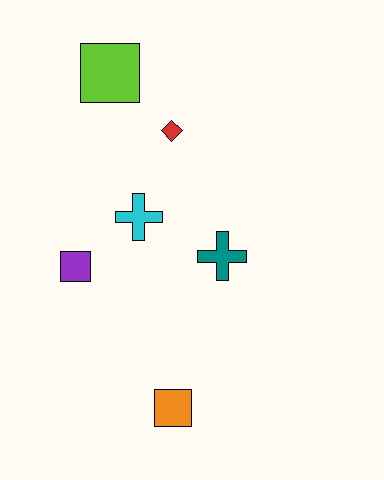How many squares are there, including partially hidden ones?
There are 3 squares.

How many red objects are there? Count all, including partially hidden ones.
There is 1 red object.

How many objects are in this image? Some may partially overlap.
There are 6 objects.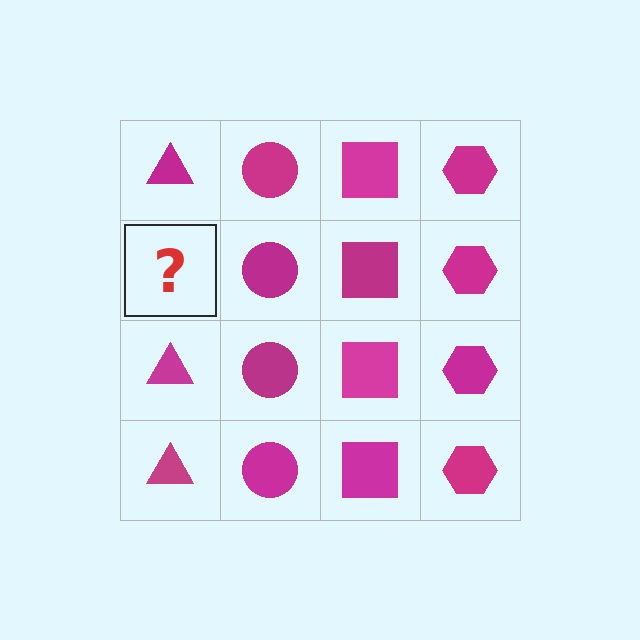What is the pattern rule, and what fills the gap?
The rule is that each column has a consistent shape. The gap should be filled with a magenta triangle.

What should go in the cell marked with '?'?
The missing cell should contain a magenta triangle.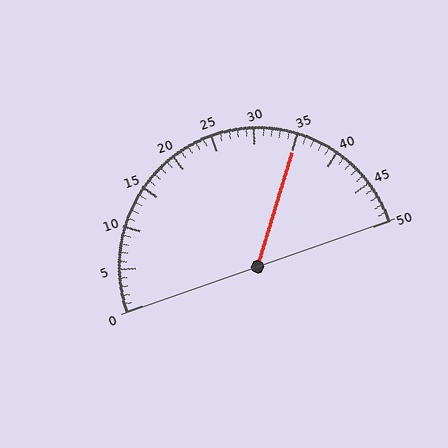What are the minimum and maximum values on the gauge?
The gauge ranges from 0 to 50.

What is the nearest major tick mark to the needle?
The nearest major tick mark is 35.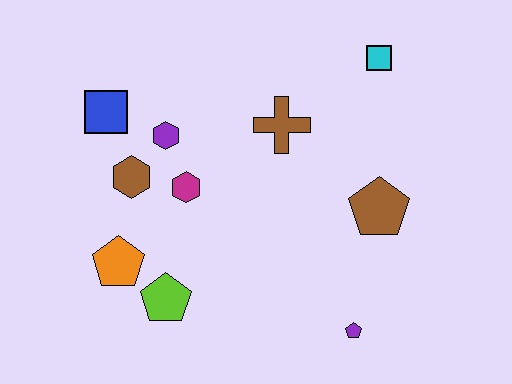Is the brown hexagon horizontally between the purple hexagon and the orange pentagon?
Yes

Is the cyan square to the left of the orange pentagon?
No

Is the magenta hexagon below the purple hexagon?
Yes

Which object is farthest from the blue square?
The purple pentagon is farthest from the blue square.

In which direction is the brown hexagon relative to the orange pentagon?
The brown hexagon is above the orange pentagon.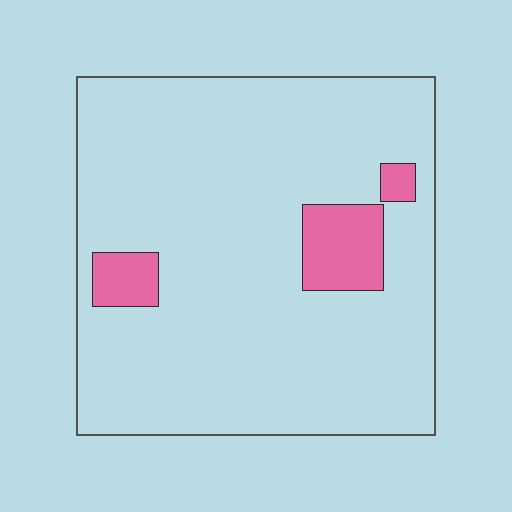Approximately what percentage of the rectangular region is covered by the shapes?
Approximately 10%.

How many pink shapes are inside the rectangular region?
3.